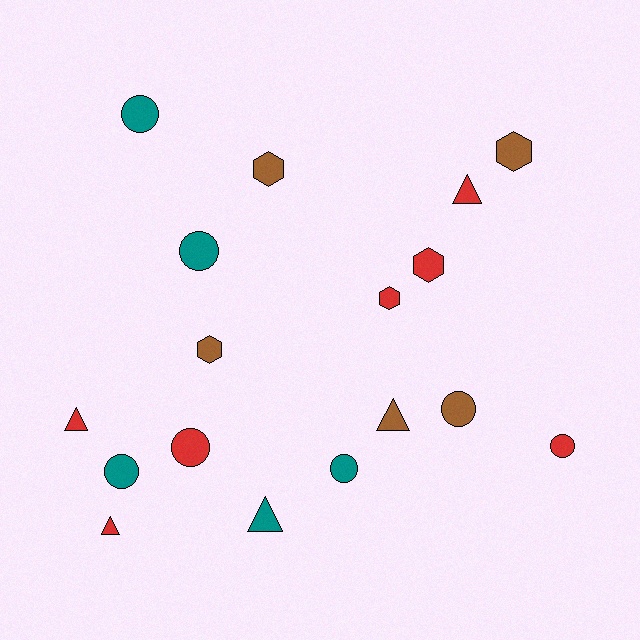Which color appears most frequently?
Red, with 7 objects.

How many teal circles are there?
There are 4 teal circles.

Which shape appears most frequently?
Circle, with 7 objects.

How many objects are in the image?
There are 17 objects.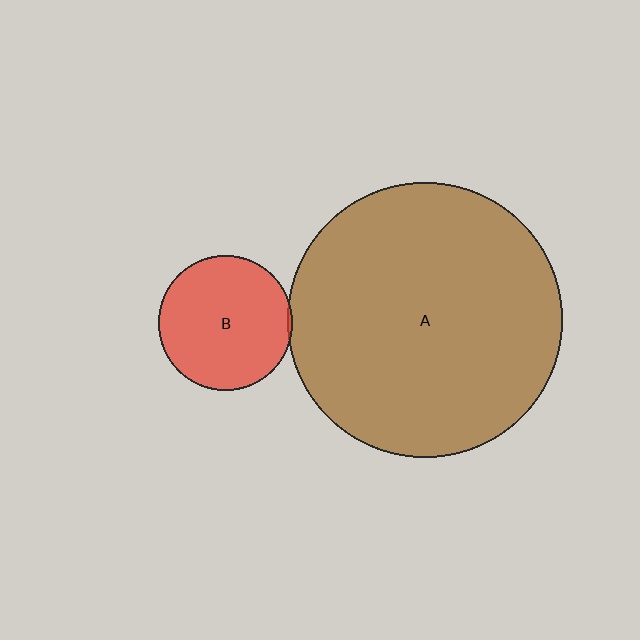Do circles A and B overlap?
Yes.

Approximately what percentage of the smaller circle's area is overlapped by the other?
Approximately 5%.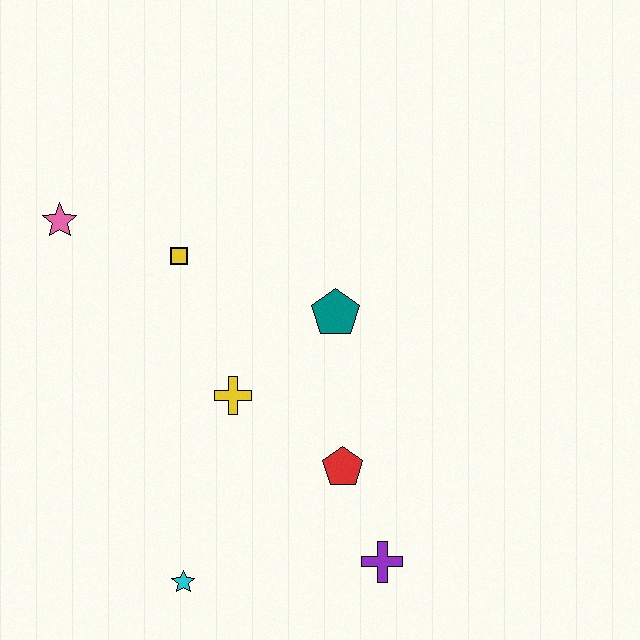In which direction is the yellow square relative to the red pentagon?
The yellow square is above the red pentagon.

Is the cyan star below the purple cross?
Yes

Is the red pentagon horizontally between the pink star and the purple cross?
Yes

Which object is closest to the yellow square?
The pink star is closest to the yellow square.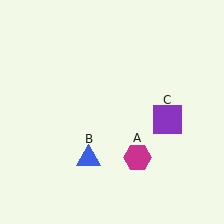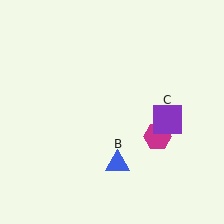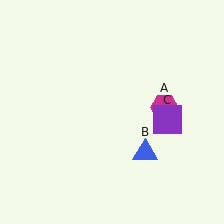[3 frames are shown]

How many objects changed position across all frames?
2 objects changed position: magenta hexagon (object A), blue triangle (object B).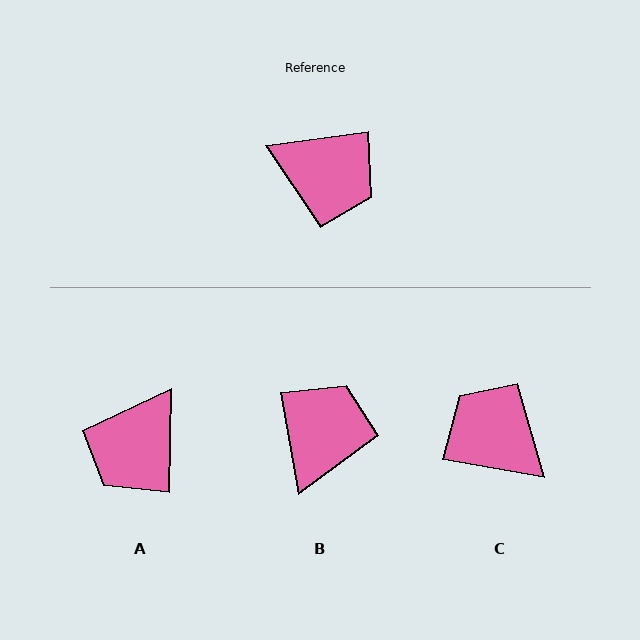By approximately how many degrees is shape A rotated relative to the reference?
Approximately 99 degrees clockwise.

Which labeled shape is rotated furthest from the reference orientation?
C, about 163 degrees away.